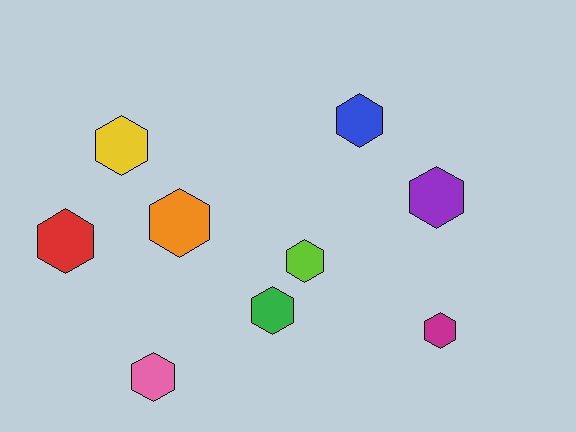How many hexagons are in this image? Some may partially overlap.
There are 9 hexagons.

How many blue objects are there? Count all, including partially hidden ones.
There is 1 blue object.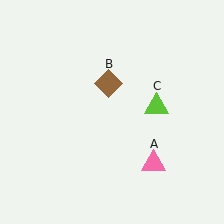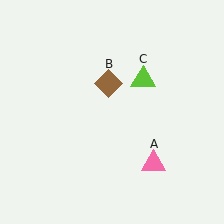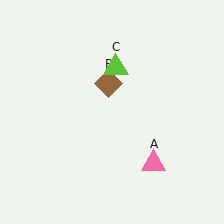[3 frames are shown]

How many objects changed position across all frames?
1 object changed position: lime triangle (object C).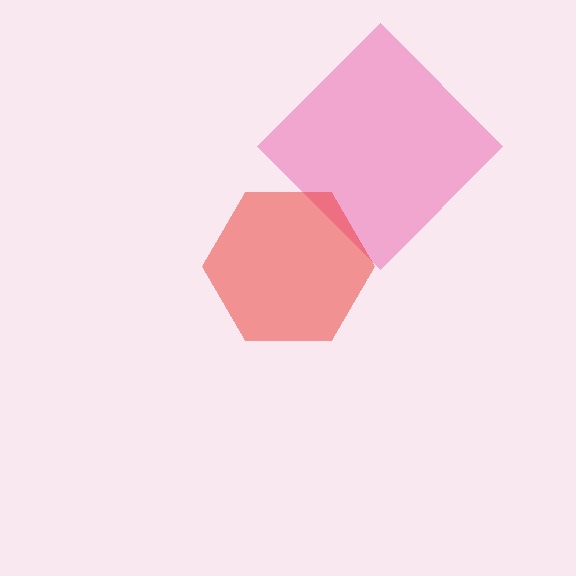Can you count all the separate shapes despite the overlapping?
Yes, there are 2 separate shapes.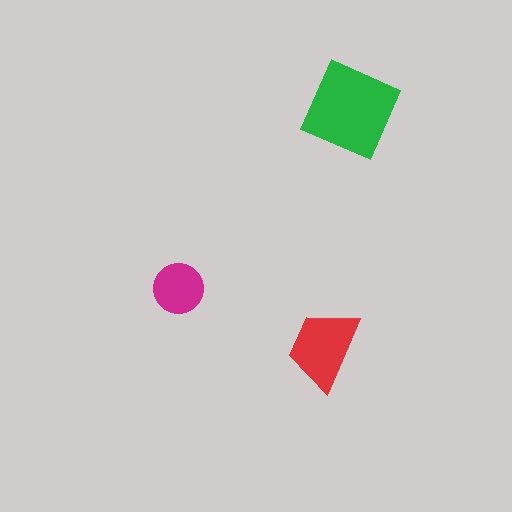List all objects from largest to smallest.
The green diamond, the red trapezoid, the magenta circle.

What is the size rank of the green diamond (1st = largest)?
1st.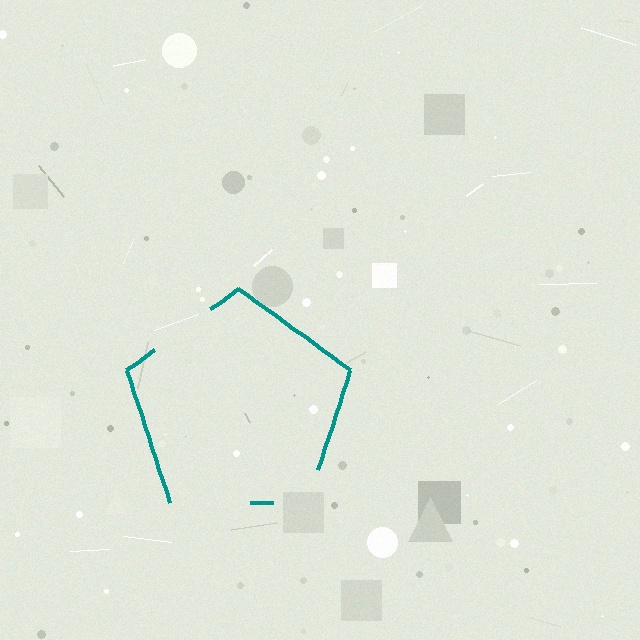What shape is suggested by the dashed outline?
The dashed outline suggests a pentagon.